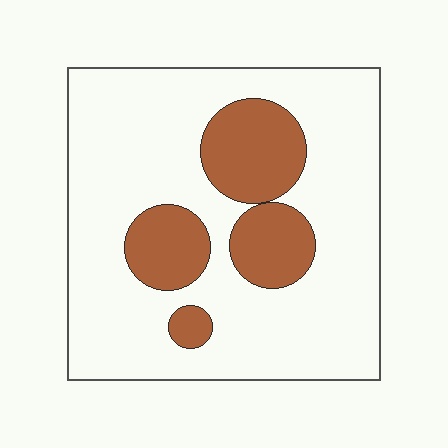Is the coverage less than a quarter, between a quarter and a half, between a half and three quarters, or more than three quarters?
Less than a quarter.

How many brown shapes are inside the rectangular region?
4.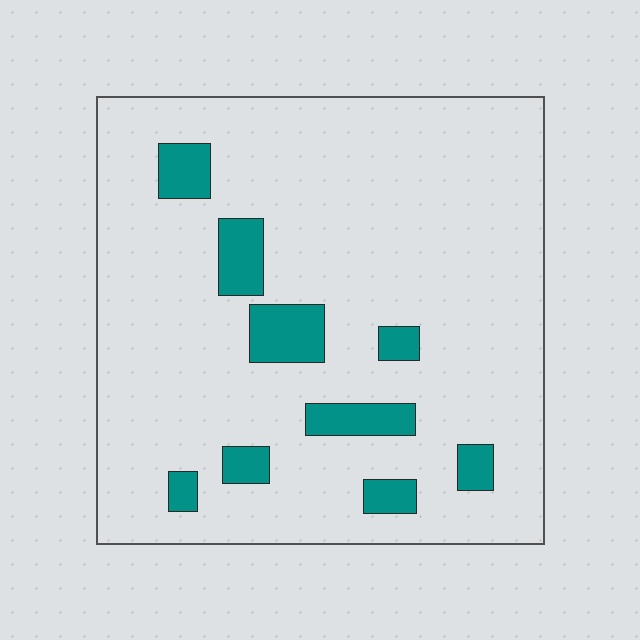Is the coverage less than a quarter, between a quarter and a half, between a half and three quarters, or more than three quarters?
Less than a quarter.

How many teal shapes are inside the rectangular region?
9.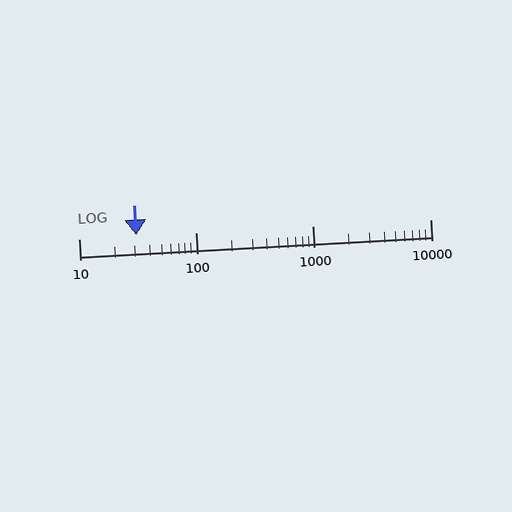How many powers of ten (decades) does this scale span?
The scale spans 3 decades, from 10 to 10000.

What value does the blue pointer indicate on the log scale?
The pointer indicates approximately 31.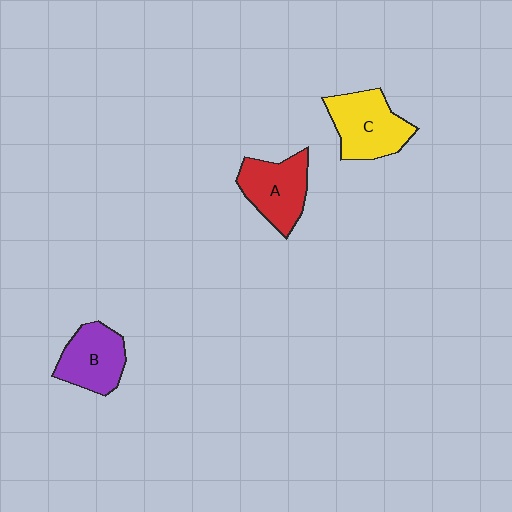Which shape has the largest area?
Shape C (yellow).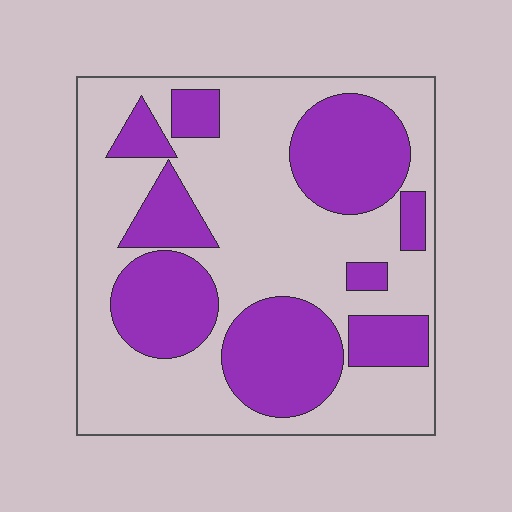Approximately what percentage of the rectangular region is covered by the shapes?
Approximately 40%.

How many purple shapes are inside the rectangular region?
9.